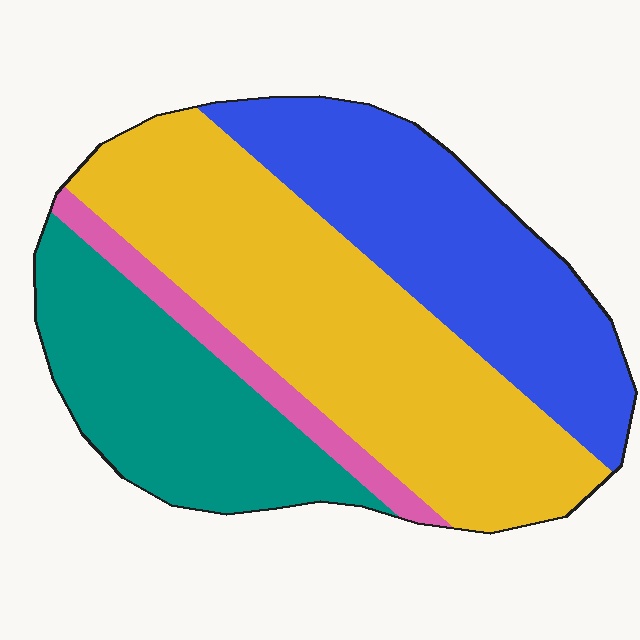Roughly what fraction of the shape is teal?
Teal takes up less than a quarter of the shape.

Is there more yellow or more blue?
Yellow.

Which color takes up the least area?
Pink, at roughly 5%.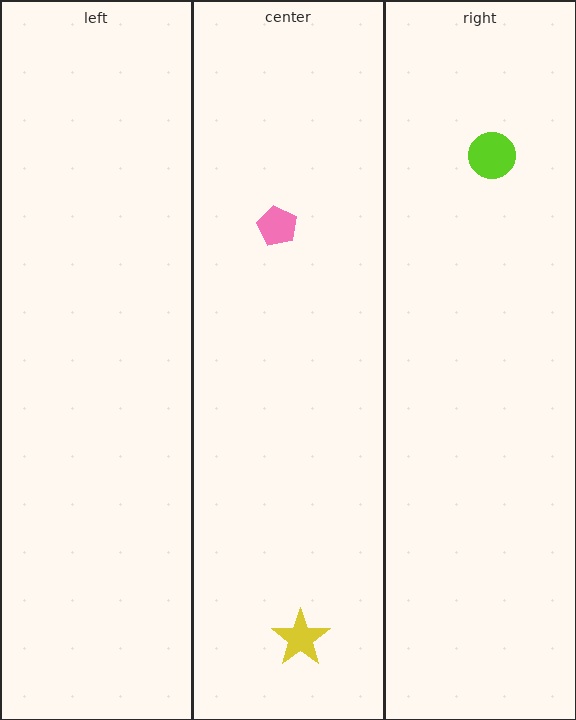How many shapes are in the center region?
2.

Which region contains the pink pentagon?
The center region.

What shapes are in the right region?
The lime circle.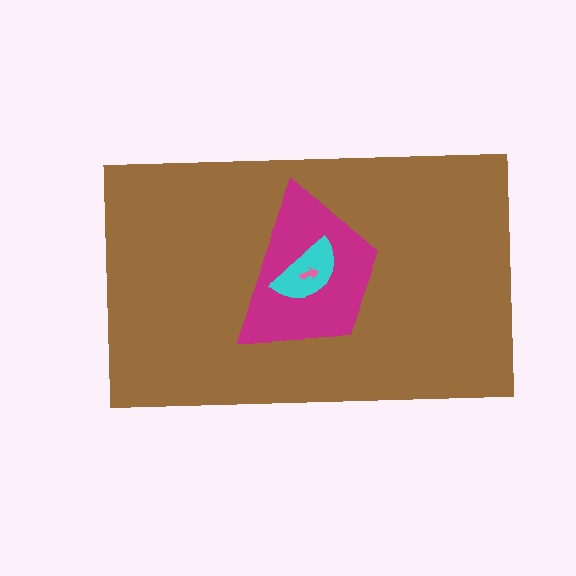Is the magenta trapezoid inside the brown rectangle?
Yes.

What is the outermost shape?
The brown rectangle.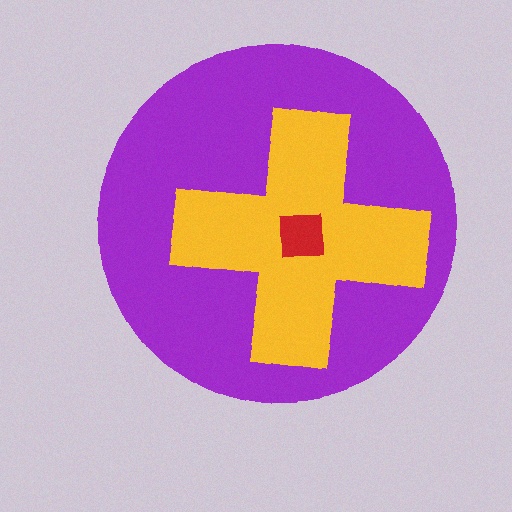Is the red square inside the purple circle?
Yes.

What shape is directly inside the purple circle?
The yellow cross.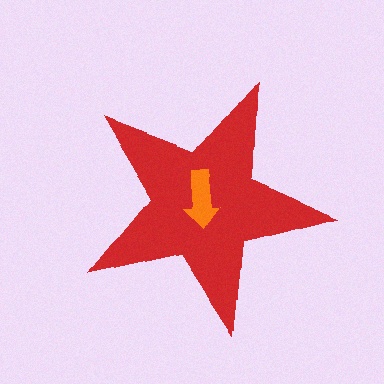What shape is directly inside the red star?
The orange arrow.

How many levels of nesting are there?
2.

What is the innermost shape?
The orange arrow.